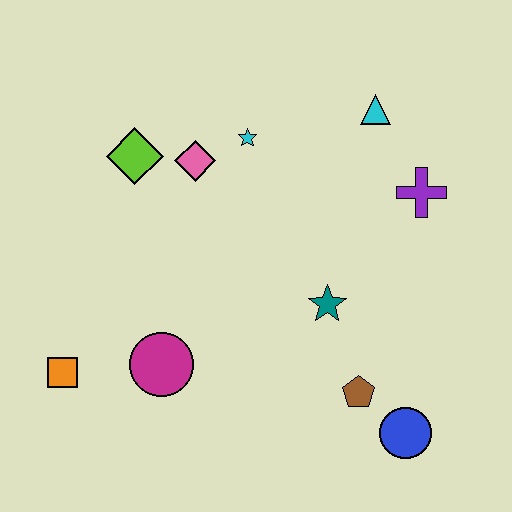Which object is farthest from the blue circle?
The lime diamond is farthest from the blue circle.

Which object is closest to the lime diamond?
The pink diamond is closest to the lime diamond.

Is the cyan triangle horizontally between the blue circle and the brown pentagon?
Yes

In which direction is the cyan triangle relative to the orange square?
The cyan triangle is to the right of the orange square.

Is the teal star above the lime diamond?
No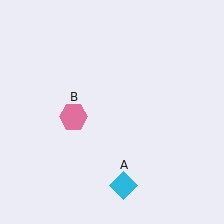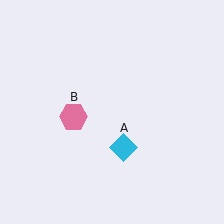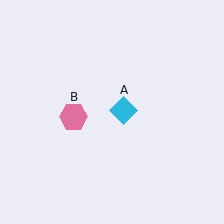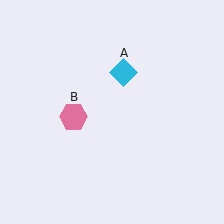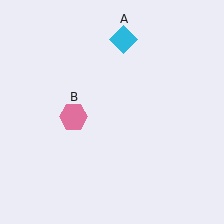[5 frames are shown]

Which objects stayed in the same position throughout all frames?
Pink hexagon (object B) remained stationary.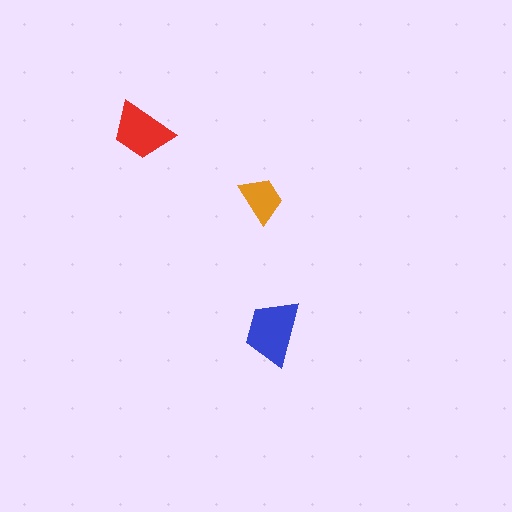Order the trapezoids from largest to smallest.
the blue one, the red one, the orange one.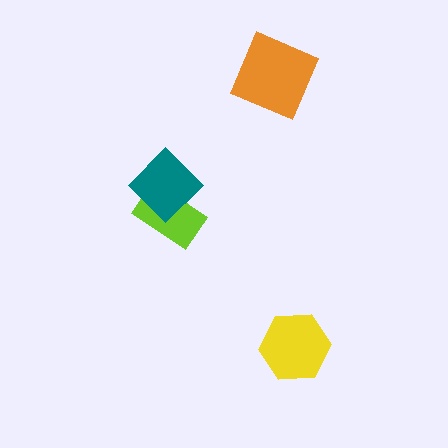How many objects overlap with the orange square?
0 objects overlap with the orange square.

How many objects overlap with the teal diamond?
1 object overlaps with the teal diamond.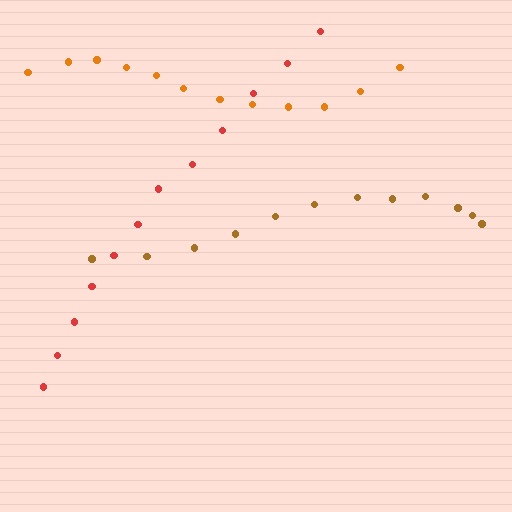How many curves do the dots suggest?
There are 3 distinct paths.